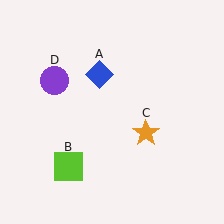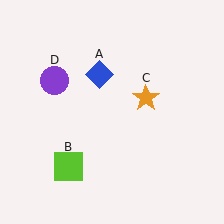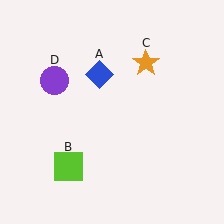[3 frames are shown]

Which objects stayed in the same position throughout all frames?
Blue diamond (object A) and lime square (object B) and purple circle (object D) remained stationary.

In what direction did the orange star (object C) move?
The orange star (object C) moved up.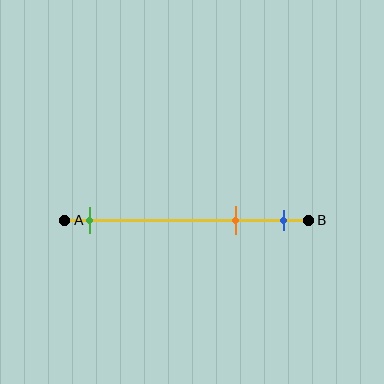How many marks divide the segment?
There are 3 marks dividing the segment.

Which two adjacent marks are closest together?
The orange and blue marks are the closest adjacent pair.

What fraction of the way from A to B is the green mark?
The green mark is approximately 10% (0.1) of the way from A to B.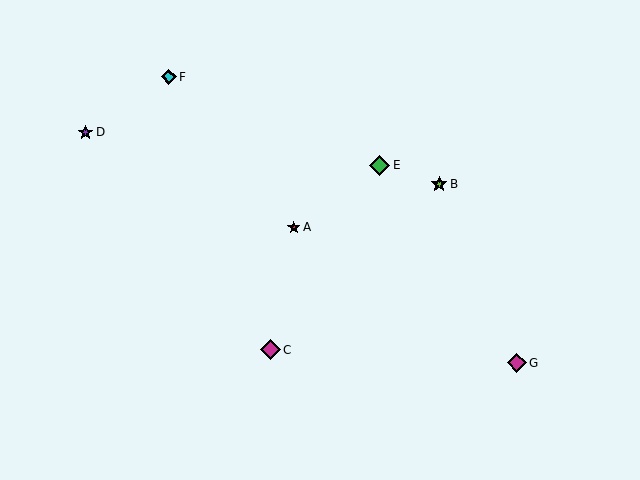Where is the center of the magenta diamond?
The center of the magenta diamond is at (517, 363).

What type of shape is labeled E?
Shape E is a green diamond.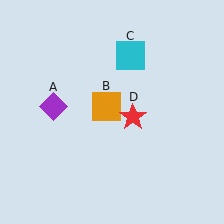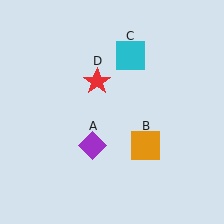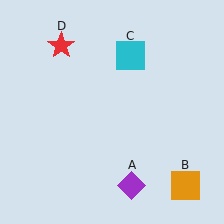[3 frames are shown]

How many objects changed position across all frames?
3 objects changed position: purple diamond (object A), orange square (object B), red star (object D).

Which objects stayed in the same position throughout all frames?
Cyan square (object C) remained stationary.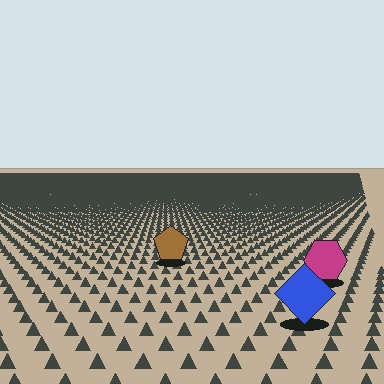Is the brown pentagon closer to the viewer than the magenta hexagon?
No. The magenta hexagon is closer — you can tell from the texture gradient: the ground texture is coarser near it.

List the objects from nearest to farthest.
From nearest to farthest: the blue diamond, the magenta hexagon, the brown pentagon.